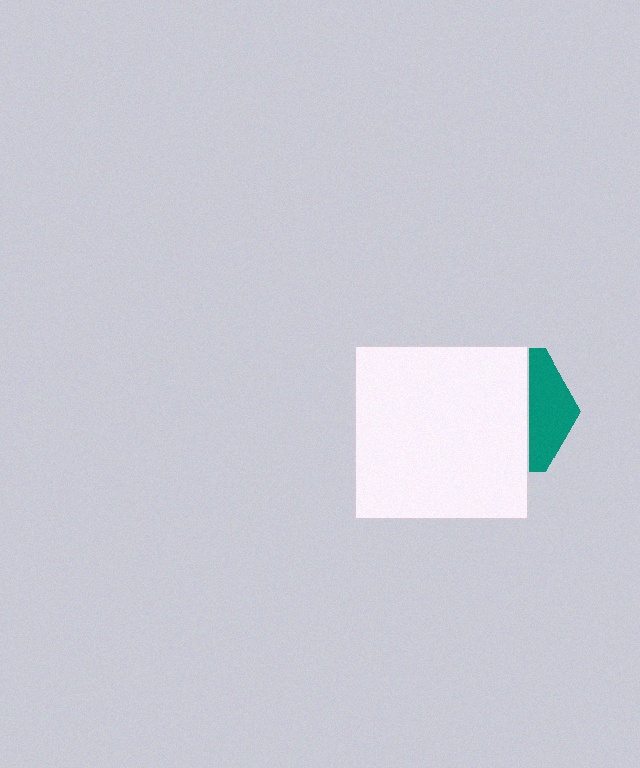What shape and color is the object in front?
The object in front is a white square.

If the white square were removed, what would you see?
You would see the complete teal hexagon.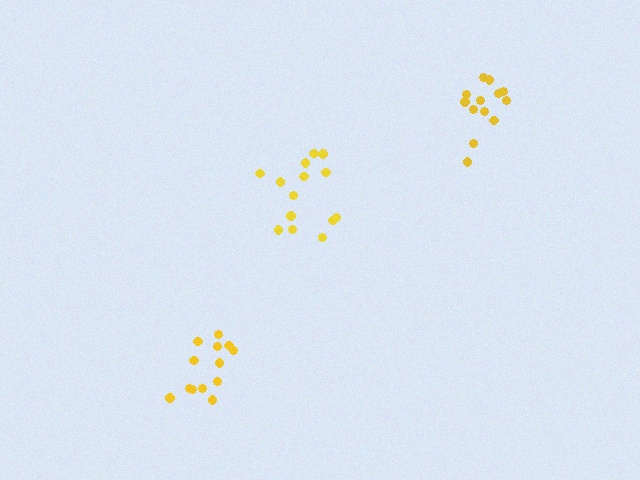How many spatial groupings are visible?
There are 3 spatial groupings.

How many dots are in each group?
Group 1: 13 dots, Group 2: 14 dots, Group 3: 13 dots (40 total).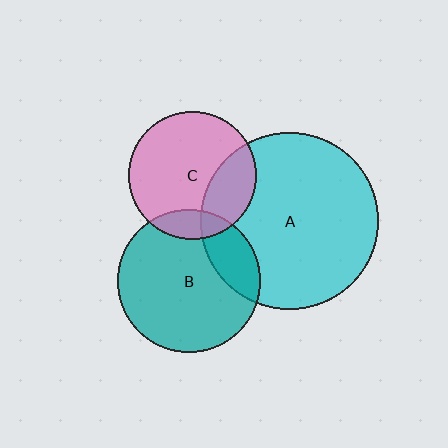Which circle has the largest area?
Circle A (cyan).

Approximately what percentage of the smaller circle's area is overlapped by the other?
Approximately 25%.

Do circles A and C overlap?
Yes.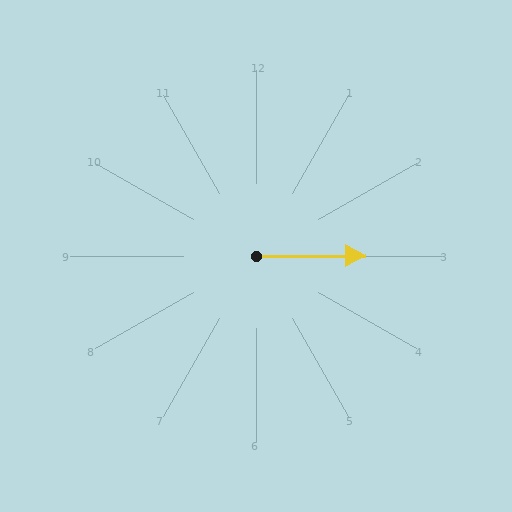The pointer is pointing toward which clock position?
Roughly 3 o'clock.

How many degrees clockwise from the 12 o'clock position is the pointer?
Approximately 90 degrees.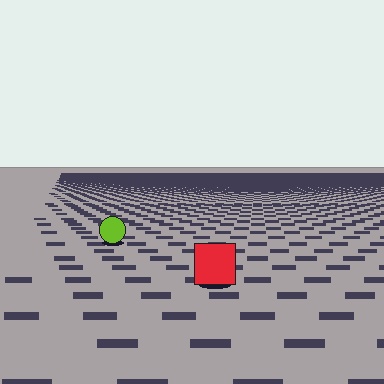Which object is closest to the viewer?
The red square is closest. The texture marks near it are larger and more spread out.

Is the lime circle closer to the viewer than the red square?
No. The red square is closer — you can tell from the texture gradient: the ground texture is coarser near it.